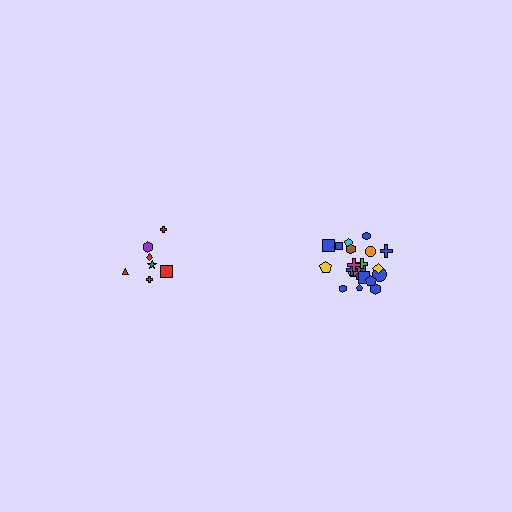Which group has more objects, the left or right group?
The right group.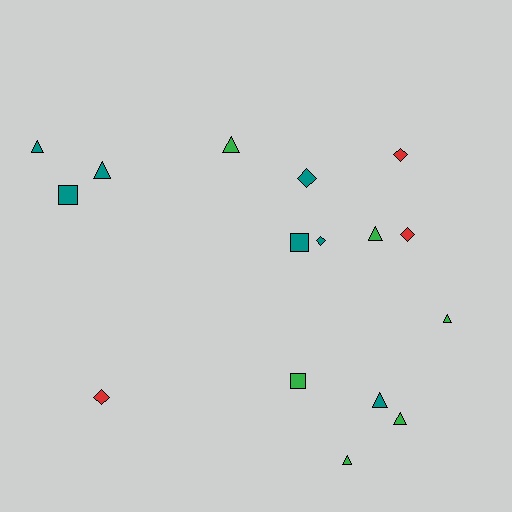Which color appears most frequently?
Teal, with 7 objects.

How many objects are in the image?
There are 16 objects.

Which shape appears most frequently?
Triangle, with 8 objects.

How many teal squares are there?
There are 2 teal squares.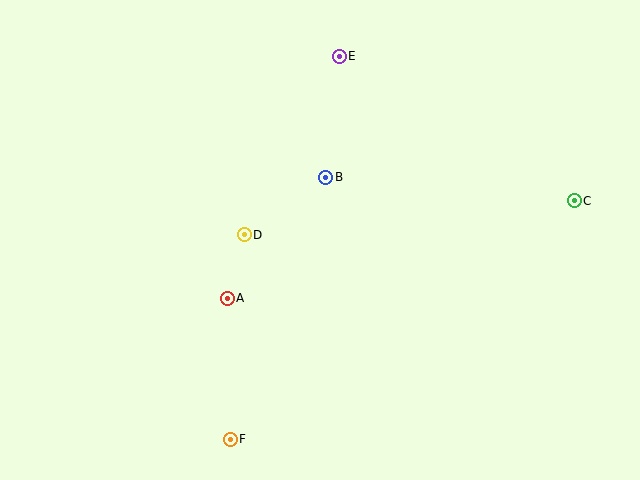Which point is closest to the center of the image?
Point B at (326, 177) is closest to the center.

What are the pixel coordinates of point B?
Point B is at (326, 177).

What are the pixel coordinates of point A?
Point A is at (227, 298).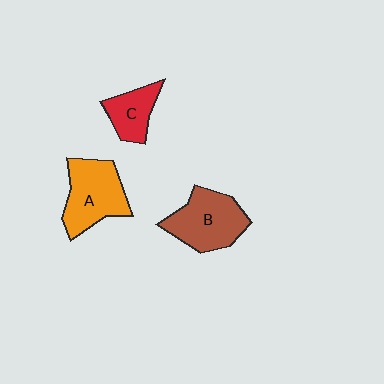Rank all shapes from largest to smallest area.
From largest to smallest: A (orange), B (brown), C (red).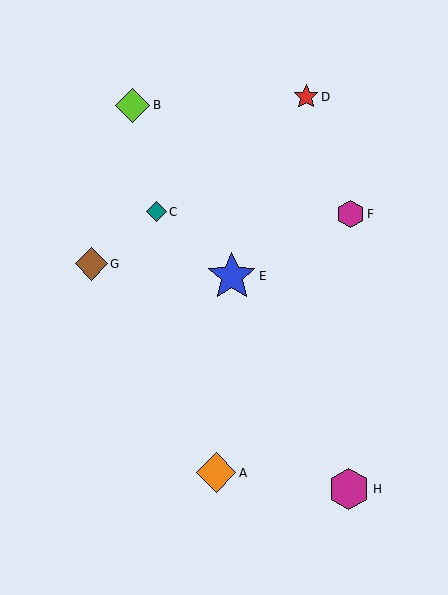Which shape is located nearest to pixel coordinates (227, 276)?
The blue star (labeled E) at (232, 276) is nearest to that location.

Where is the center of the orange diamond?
The center of the orange diamond is at (216, 473).